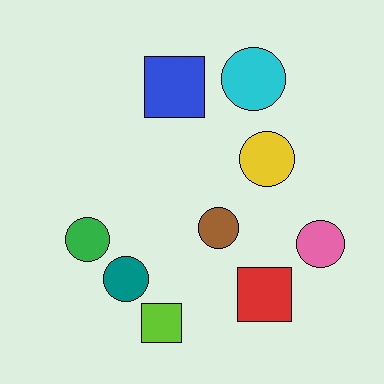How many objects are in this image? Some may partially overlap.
There are 9 objects.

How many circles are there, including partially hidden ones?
There are 6 circles.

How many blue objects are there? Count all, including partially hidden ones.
There is 1 blue object.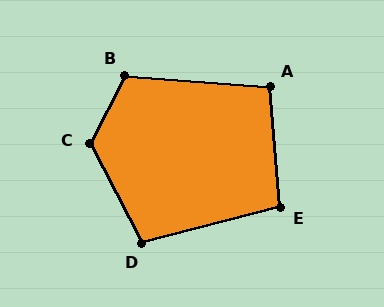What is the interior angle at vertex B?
Approximately 113 degrees (obtuse).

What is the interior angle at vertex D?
Approximately 103 degrees (obtuse).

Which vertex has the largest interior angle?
C, at approximately 125 degrees.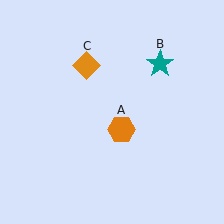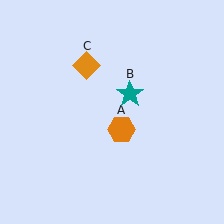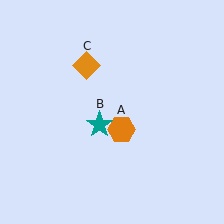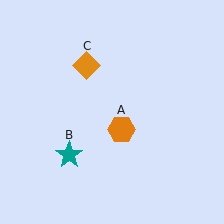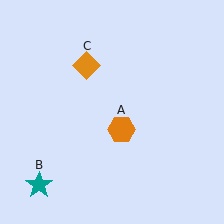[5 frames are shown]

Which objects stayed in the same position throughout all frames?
Orange hexagon (object A) and orange diamond (object C) remained stationary.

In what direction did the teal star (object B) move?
The teal star (object B) moved down and to the left.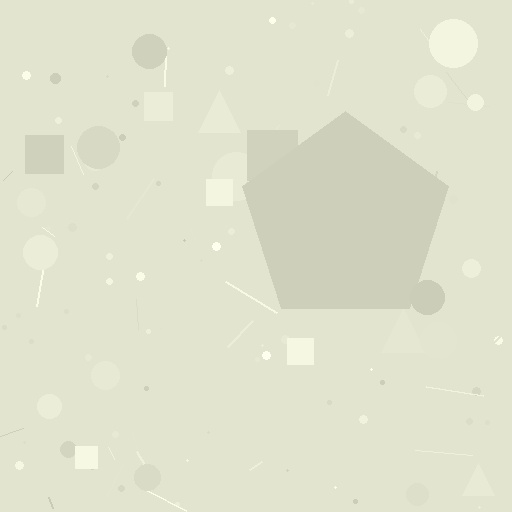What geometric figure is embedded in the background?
A pentagon is embedded in the background.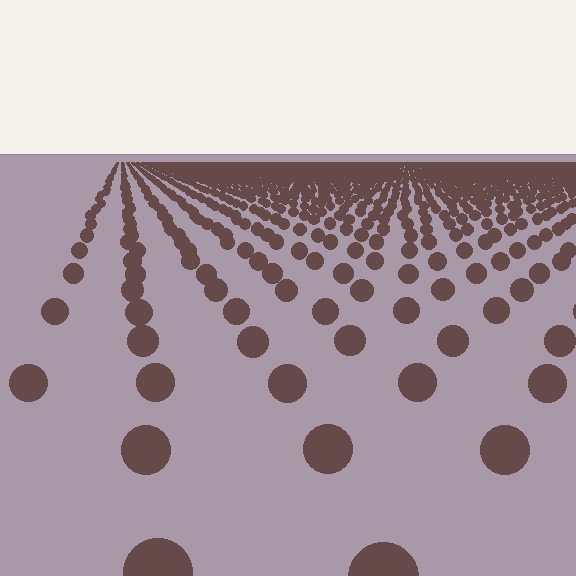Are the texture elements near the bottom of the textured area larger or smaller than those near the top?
Larger. Near the bottom, elements are closer to the viewer and appear at a bigger on-screen size.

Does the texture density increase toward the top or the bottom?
Density increases toward the top.